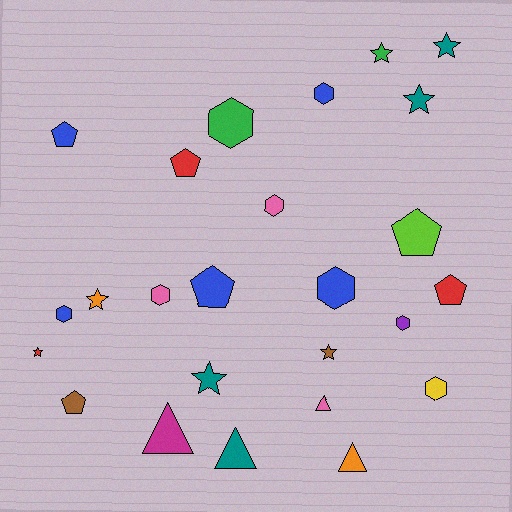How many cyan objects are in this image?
There are no cyan objects.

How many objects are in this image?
There are 25 objects.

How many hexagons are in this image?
There are 8 hexagons.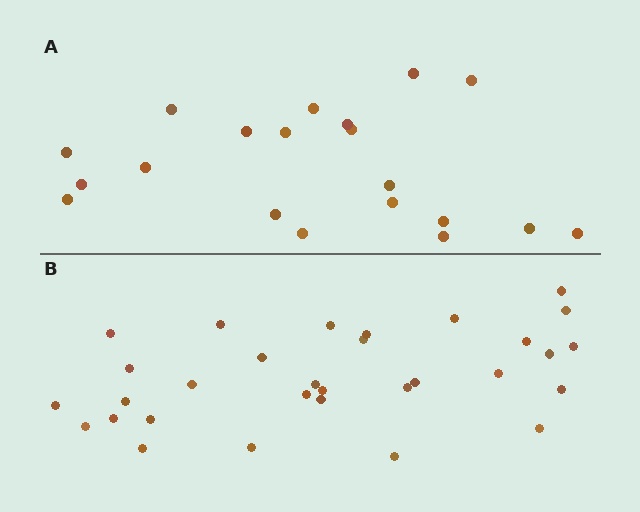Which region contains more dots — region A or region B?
Region B (the bottom region) has more dots.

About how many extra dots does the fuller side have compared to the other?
Region B has roughly 12 or so more dots than region A.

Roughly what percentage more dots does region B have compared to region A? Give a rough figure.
About 55% more.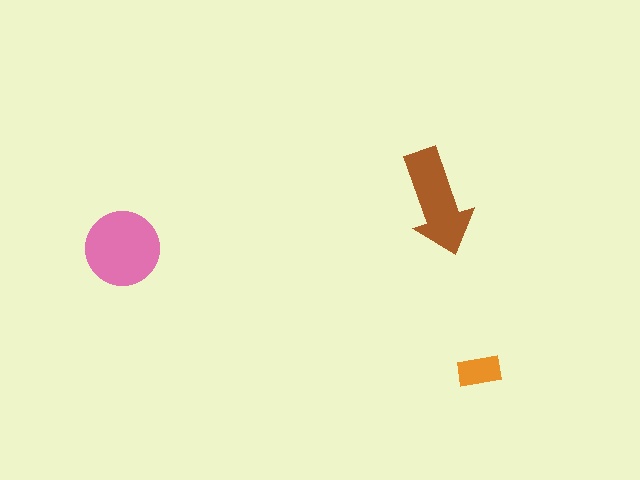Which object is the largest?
The pink circle.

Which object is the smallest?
The orange rectangle.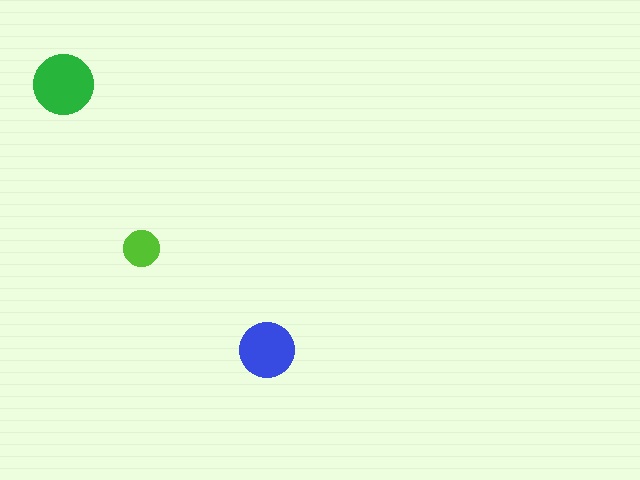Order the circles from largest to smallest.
the green one, the blue one, the lime one.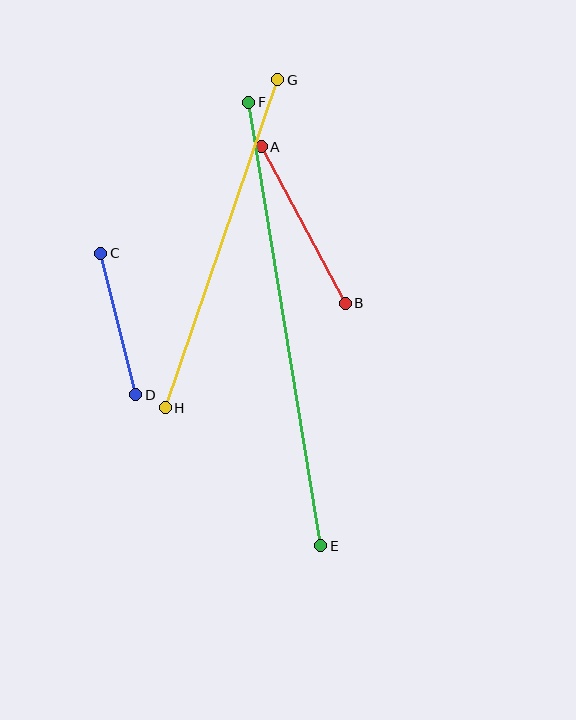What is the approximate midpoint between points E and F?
The midpoint is at approximately (285, 324) pixels.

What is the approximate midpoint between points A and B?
The midpoint is at approximately (303, 225) pixels.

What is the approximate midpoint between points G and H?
The midpoint is at approximately (222, 244) pixels.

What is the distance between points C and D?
The distance is approximately 146 pixels.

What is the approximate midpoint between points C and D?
The midpoint is at approximately (118, 324) pixels.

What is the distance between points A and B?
The distance is approximately 178 pixels.